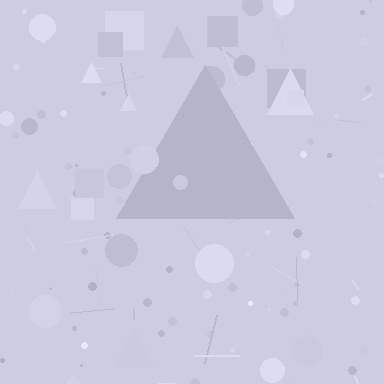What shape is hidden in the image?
A triangle is hidden in the image.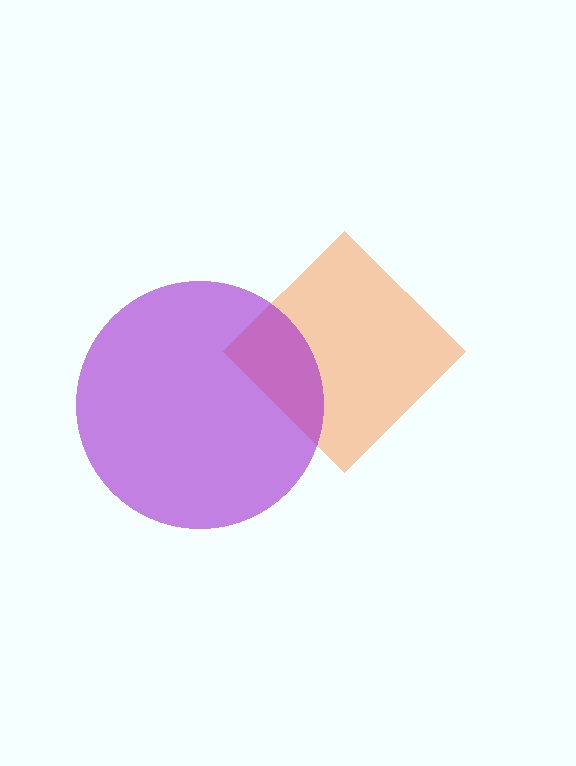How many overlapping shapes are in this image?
There are 2 overlapping shapes in the image.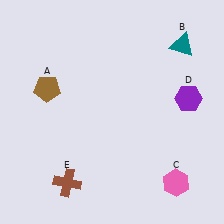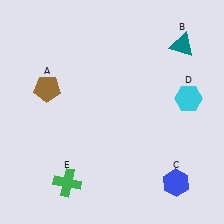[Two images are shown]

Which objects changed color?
C changed from pink to blue. D changed from purple to cyan. E changed from brown to green.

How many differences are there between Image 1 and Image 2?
There are 3 differences between the two images.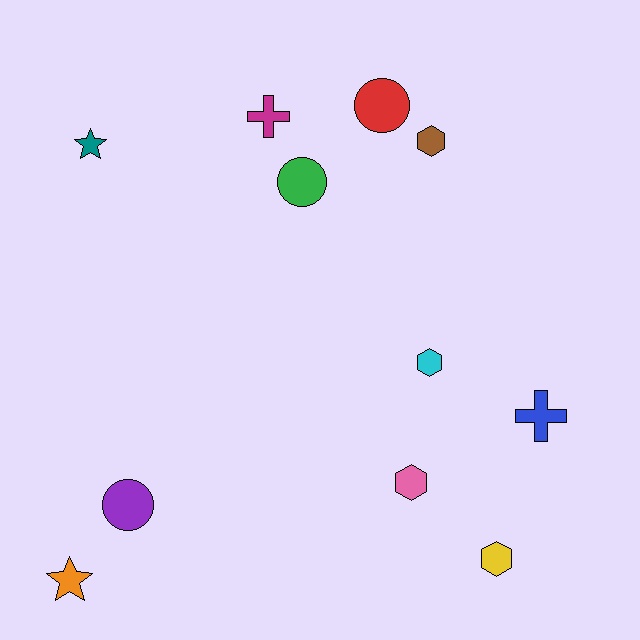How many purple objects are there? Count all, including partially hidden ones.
There is 1 purple object.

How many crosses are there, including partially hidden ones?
There are 2 crosses.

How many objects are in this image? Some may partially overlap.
There are 11 objects.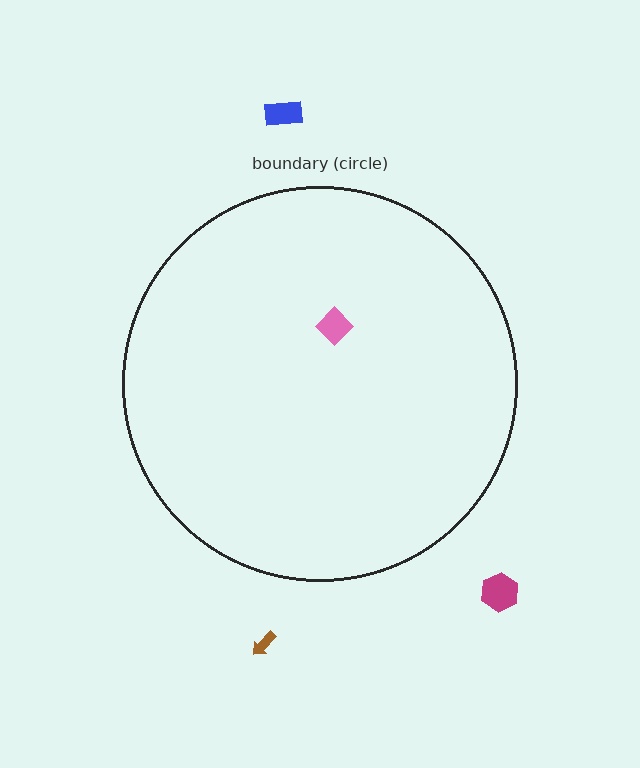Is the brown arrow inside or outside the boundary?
Outside.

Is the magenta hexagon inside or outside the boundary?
Outside.